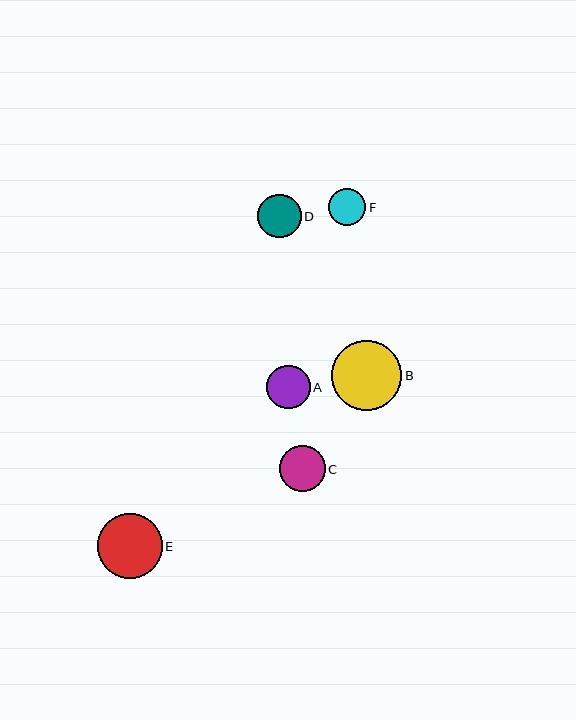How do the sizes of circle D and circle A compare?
Circle D and circle A are approximately the same size.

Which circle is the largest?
Circle B is the largest with a size of approximately 70 pixels.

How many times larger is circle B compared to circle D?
Circle B is approximately 1.6 times the size of circle D.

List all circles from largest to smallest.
From largest to smallest: B, E, C, D, A, F.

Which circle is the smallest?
Circle F is the smallest with a size of approximately 37 pixels.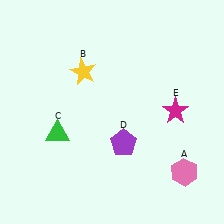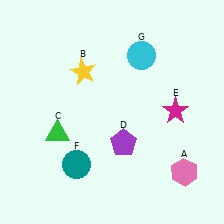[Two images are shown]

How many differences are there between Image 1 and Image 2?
There are 2 differences between the two images.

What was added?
A teal circle (F), a cyan circle (G) were added in Image 2.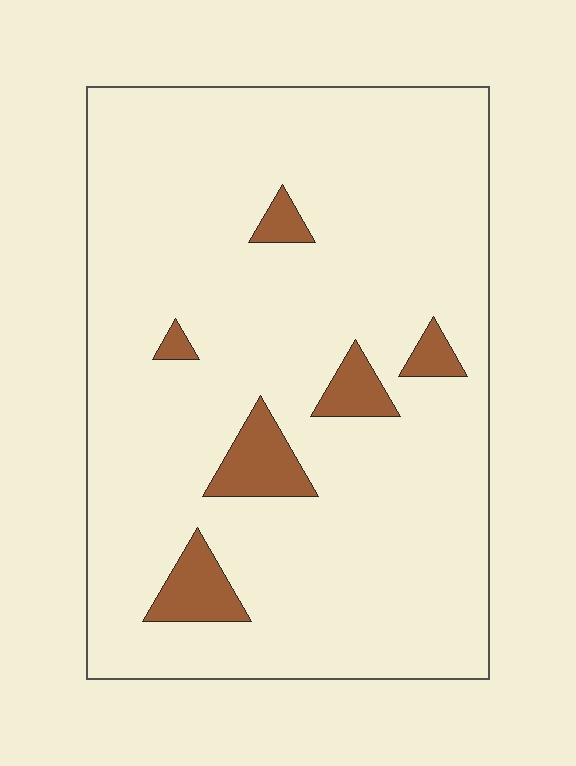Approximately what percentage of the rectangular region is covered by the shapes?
Approximately 10%.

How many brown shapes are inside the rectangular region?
6.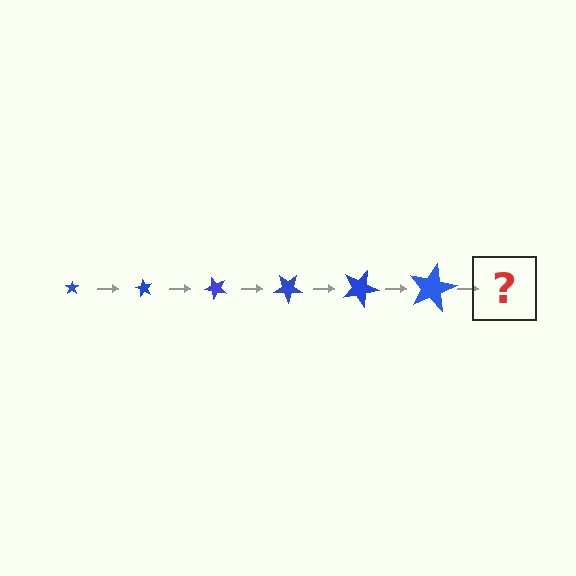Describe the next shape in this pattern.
It should be a star, larger than the previous one and rotated 360 degrees from the start.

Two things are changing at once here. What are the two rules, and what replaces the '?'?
The two rules are that the star grows larger each step and it rotates 60 degrees each step. The '?' should be a star, larger than the previous one and rotated 360 degrees from the start.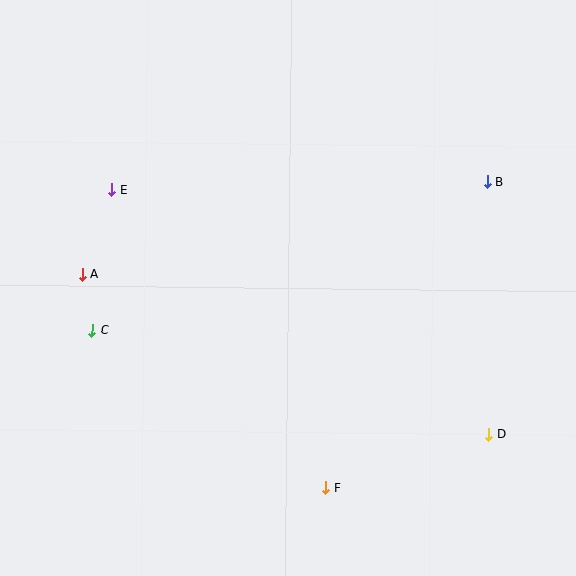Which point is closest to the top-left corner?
Point E is closest to the top-left corner.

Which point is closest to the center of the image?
Point C at (92, 330) is closest to the center.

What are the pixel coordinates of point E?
Point E is at (112, 190).